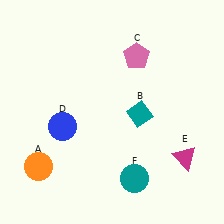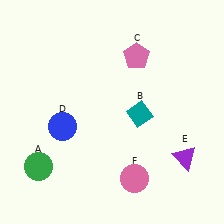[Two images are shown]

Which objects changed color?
A changed from orange to green. E changed from magenta to purple. F changed from teal to pink.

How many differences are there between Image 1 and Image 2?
There are 3 differences between the two images.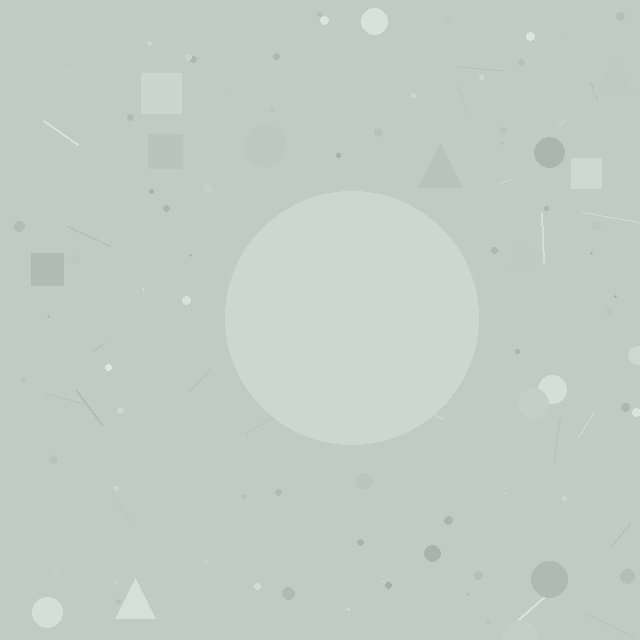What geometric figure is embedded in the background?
A circle is embedded in the background.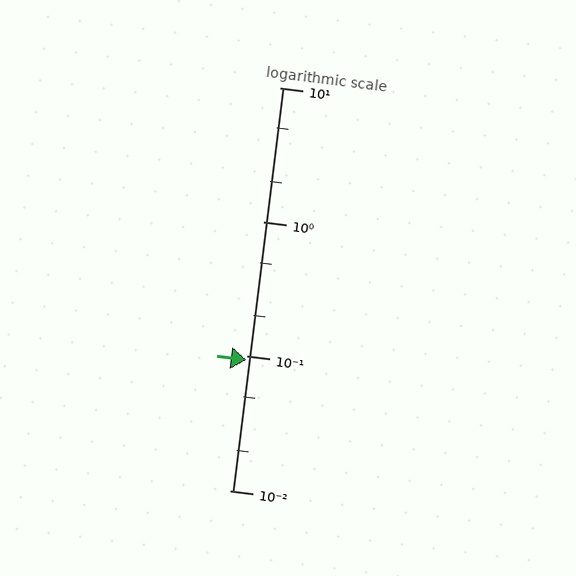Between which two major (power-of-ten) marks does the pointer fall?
The pointer is between 0.01 and 0.1.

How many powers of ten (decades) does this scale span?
The scale spans 3 decades, from 0.01 to 10.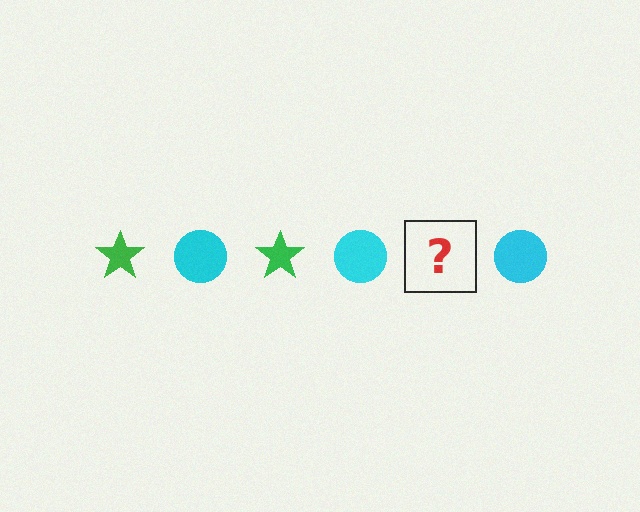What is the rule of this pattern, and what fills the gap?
The rule is that the pattern alternates between green star and cyan circle. The gap should be filled with a green star.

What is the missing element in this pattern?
The missing element is a green star.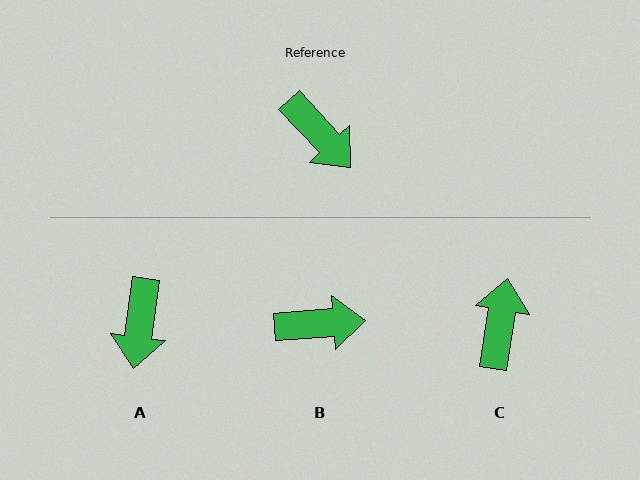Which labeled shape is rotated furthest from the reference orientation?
C, about 128 degrees away.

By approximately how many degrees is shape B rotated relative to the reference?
Approximately 51 degrees counter-clockwise.